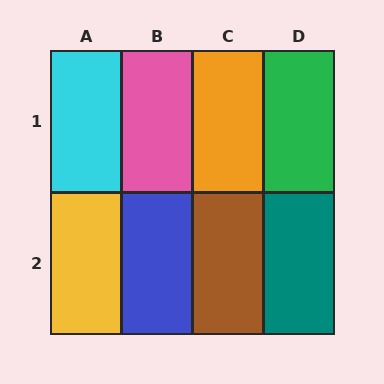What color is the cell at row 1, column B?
Pink.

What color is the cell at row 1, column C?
Orange.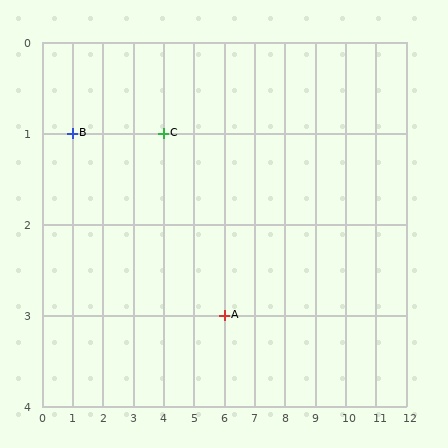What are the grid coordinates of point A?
Point A is at grid coordinates (6, 3).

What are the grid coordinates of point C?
Point C is at grid coordinates (4, 1).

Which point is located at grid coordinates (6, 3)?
Point A is at (6, 3).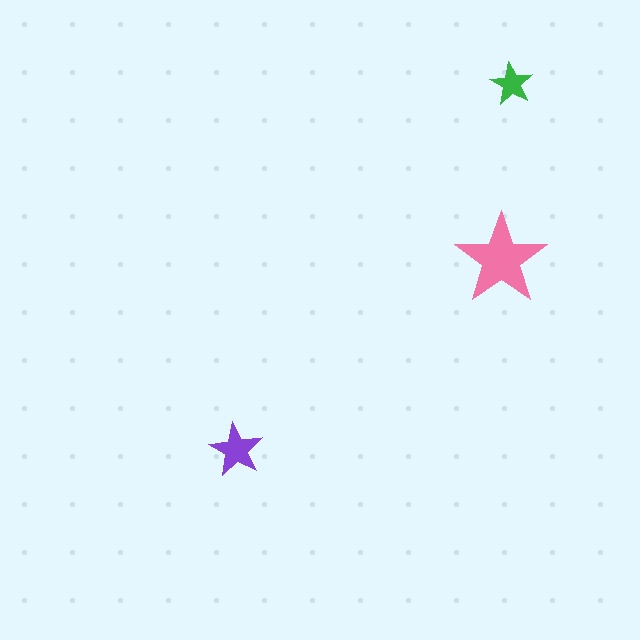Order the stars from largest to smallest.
the pink one, the purple one, the green one.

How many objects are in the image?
There are 3 objects in the image.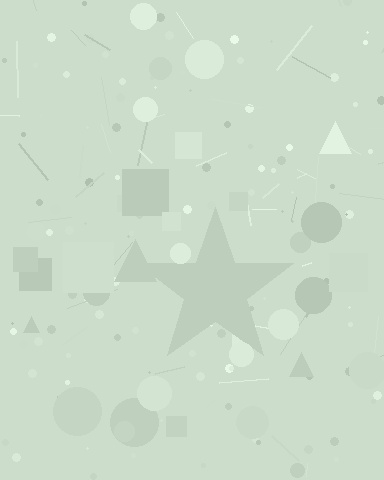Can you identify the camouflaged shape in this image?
The camouflaged shape is a star.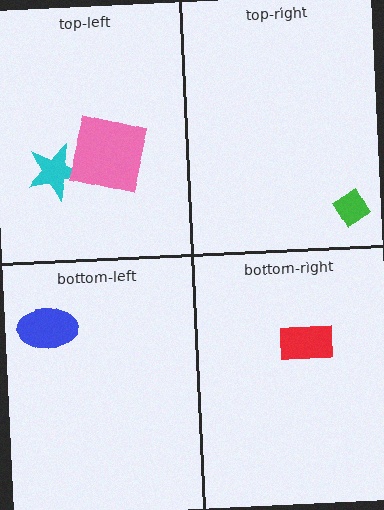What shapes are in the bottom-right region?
The red rectangle.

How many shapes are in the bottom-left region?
1.